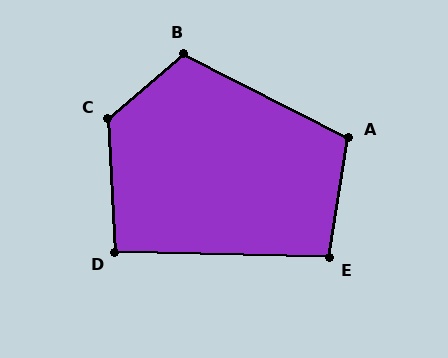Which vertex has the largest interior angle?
C, at approximately 127 degrees.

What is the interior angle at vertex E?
Approximately 98 degrees (obtuse).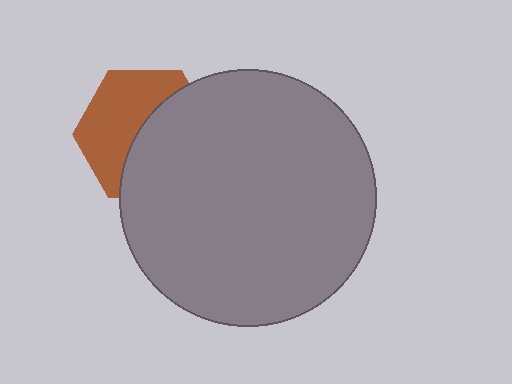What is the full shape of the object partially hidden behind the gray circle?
The partially hidden object is a brown hexagon.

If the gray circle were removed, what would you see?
You would see the complete brown hexagon.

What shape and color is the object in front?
The object in front is a gray circle.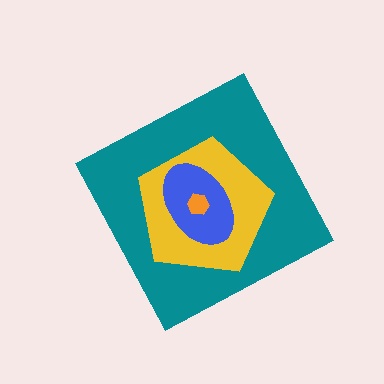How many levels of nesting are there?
4.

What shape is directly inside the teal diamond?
The yellow pentagon.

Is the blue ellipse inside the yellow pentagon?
Yes.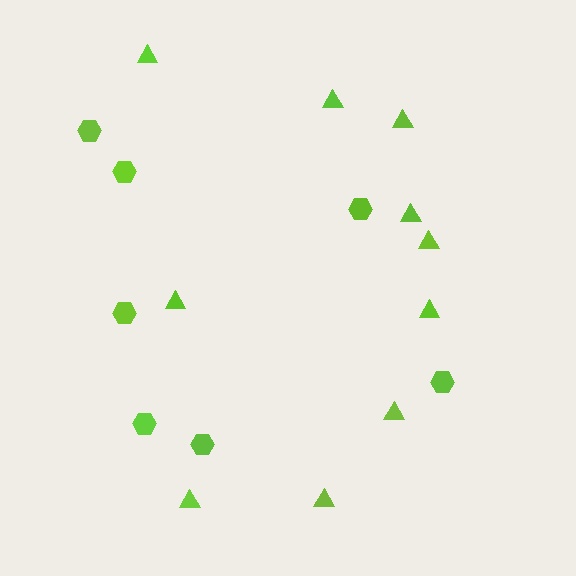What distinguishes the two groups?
There are 2 groups: one group of hexagons (7) and one group of triangles (10).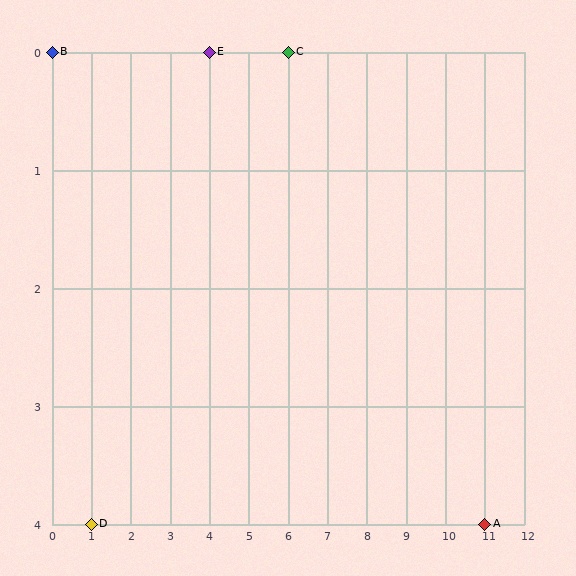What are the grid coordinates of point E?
Point E is at grid coordinates (4, 0).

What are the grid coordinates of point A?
Point A is at grid coordinates (11, 4).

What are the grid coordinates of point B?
Point B is at grid coordinates (0, 0).